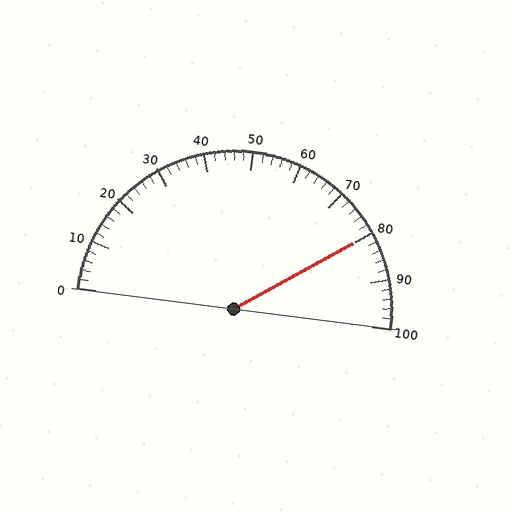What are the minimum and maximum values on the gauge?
The gauge ranges from 0 to 100.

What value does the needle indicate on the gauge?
The needle indicates approximately 80.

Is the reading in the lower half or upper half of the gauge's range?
The reading is in the upper half of the range (0 to 100).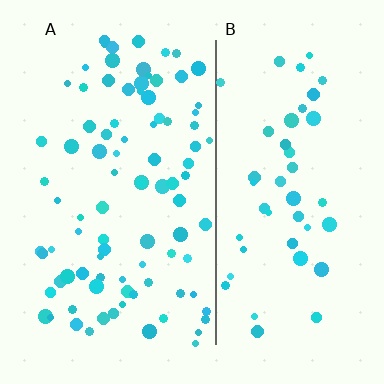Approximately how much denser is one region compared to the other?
Approximately 2.0× — region A over region B.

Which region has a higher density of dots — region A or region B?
A (the left).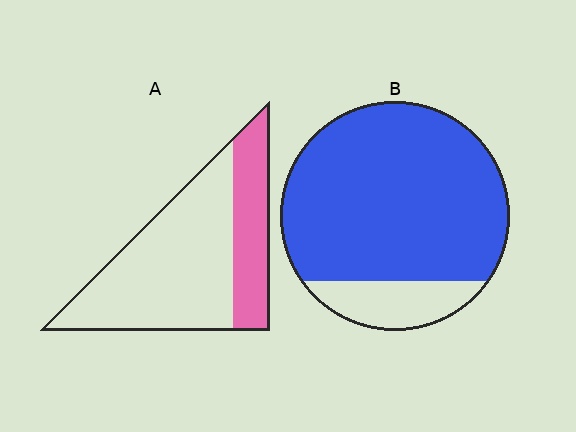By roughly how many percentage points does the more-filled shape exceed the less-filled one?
By roughly 55 percentage points (B over A).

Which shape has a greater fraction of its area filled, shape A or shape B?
Shape B.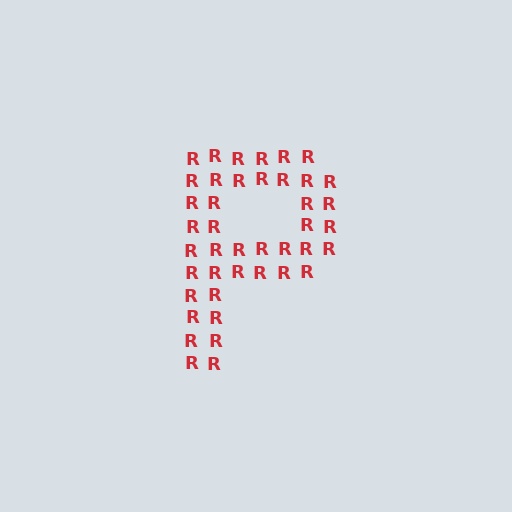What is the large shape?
The large shape is the letter P.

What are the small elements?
The small elements are letter R's.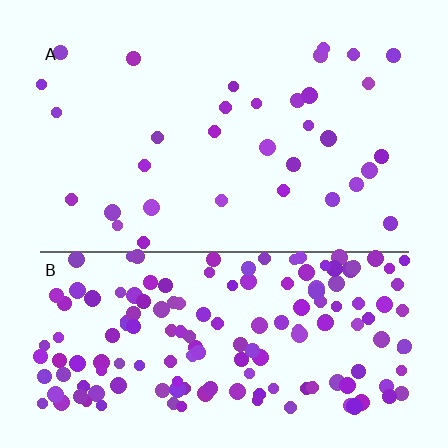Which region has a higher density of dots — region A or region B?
B (the bottom).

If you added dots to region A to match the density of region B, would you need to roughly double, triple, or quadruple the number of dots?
Approximately quadruple.